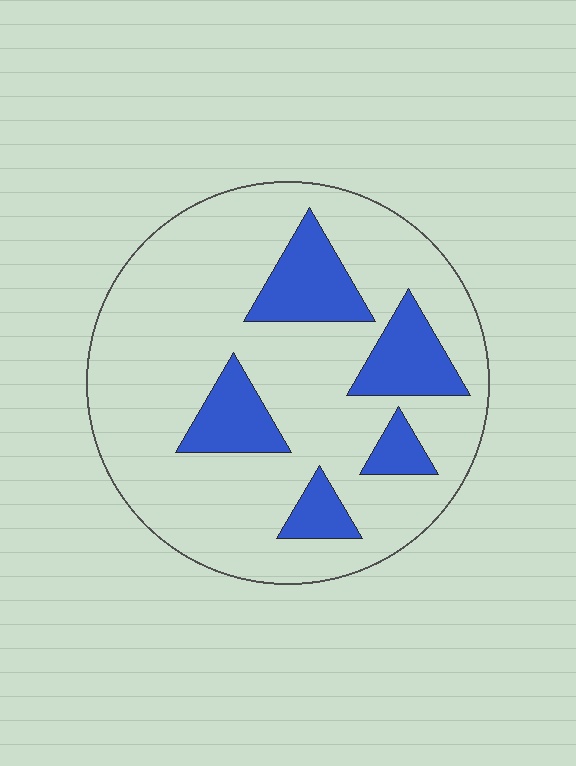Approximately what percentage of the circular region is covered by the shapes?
Approximately 20%.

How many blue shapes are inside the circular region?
5.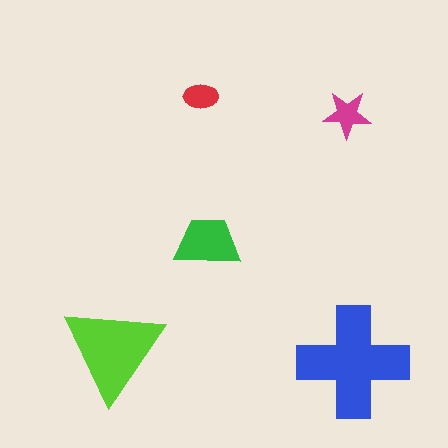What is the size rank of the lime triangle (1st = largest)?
2nd.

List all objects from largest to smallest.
The blue cross, the lime triangle, the green trapezoid, the magenta star, the red ellipse.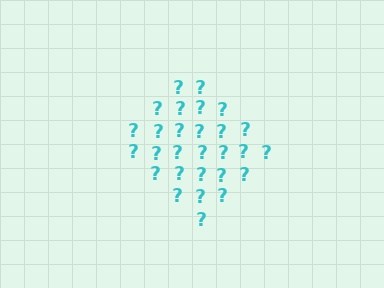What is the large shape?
The large shape is a diamond.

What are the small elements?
The small elements are question marks.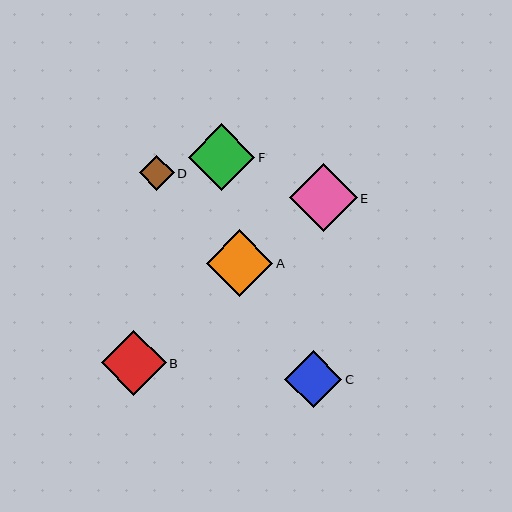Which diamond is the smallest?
Diamond D is the smallest with a size of approximately 34 pixels.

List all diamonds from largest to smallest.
From largest to smallest: E, A, F, B, C, D.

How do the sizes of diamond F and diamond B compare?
Diamond F and diamond B are approximately the same size.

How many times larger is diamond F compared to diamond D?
Diamond F is approximately 1.9 times the size of diamond D.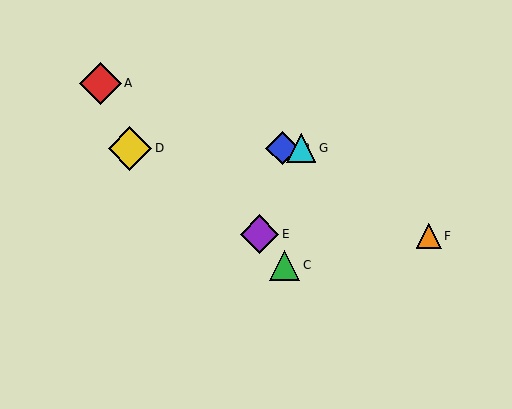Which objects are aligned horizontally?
Objects B, D, G are aligned horizontally.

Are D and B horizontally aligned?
Yes, both are at y≈148.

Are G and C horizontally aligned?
No, G is at y≈148 and C is at y≈265.